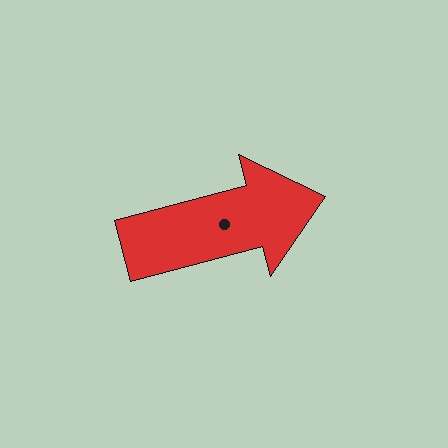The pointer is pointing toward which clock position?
Roughly 2 o'clock.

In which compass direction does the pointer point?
East.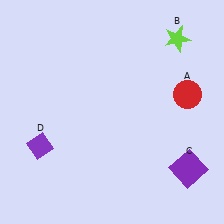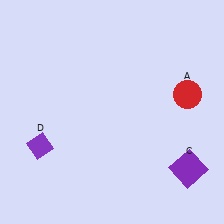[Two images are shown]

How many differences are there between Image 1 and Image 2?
There is 1 difference between the two images.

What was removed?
The lime star (B) was removed in Image 2.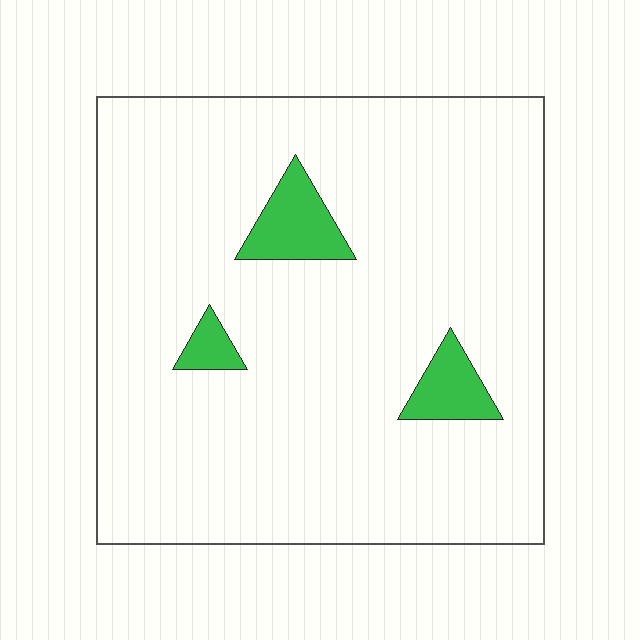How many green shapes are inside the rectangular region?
3.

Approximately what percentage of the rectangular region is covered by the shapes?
Approximately 5%.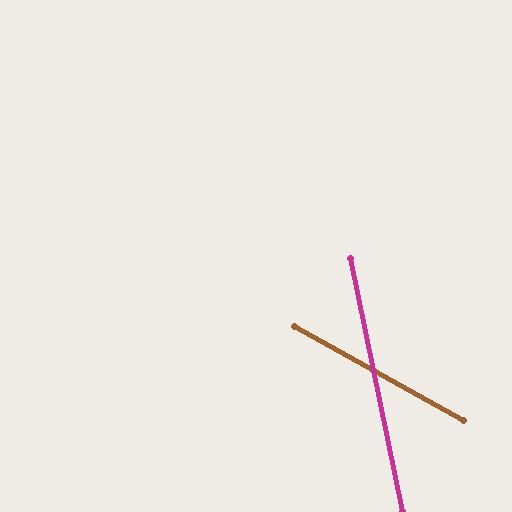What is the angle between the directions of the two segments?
Approximately 49 degrees.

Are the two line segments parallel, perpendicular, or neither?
Neither parallel nor perpendicular — they differ by about 49°.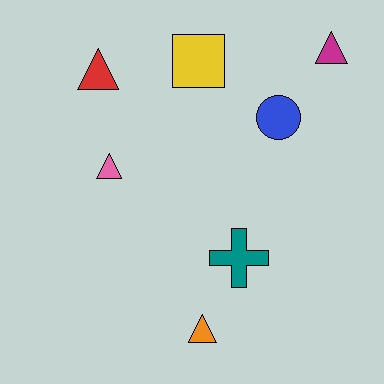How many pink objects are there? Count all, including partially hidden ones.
There is 1 pink object.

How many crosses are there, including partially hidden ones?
There is 1 cross.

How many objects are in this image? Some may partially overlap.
There are 7 objects.